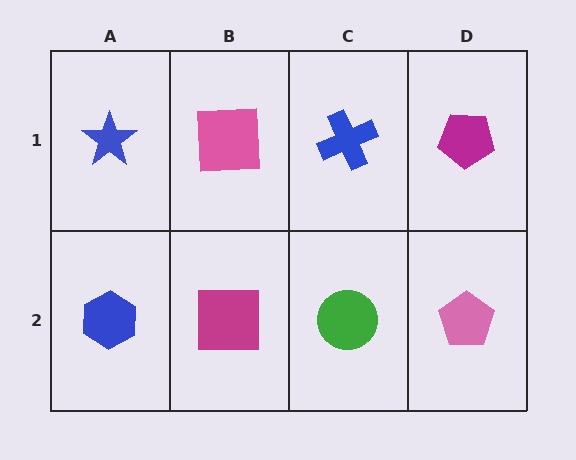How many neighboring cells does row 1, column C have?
3.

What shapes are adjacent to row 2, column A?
A blue star (row 1, column A), a magenta square (row 2, column B).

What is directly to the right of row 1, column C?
A magenta pentagon.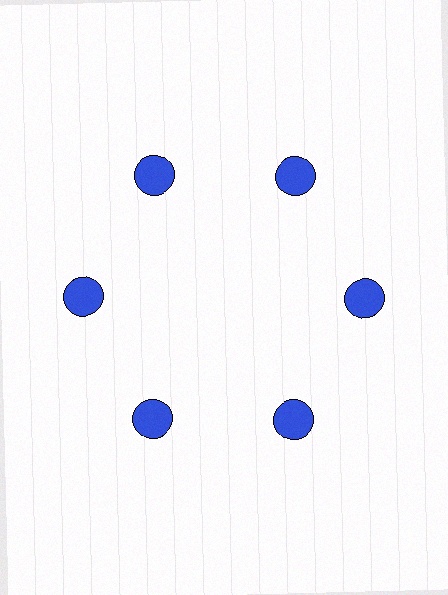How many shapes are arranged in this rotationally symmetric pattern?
There are 6 shapes, arranged in 6 groups of 1.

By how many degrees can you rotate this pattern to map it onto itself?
The pattern maps onto itself every 60 degrees of rotation.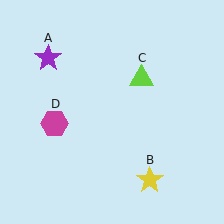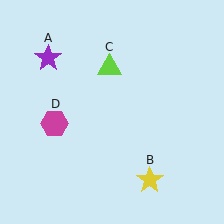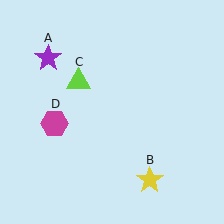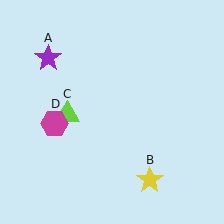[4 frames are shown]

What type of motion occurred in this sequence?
The lime triangle (object C) rotated counterclockwise around the center of the scene.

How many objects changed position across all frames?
1 object changed position: lime triangle (object C).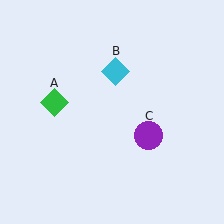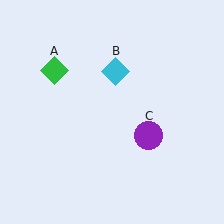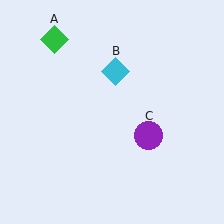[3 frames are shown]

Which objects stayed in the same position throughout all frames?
Cyan diamond (object B) and purple circle (object C) remained stationary.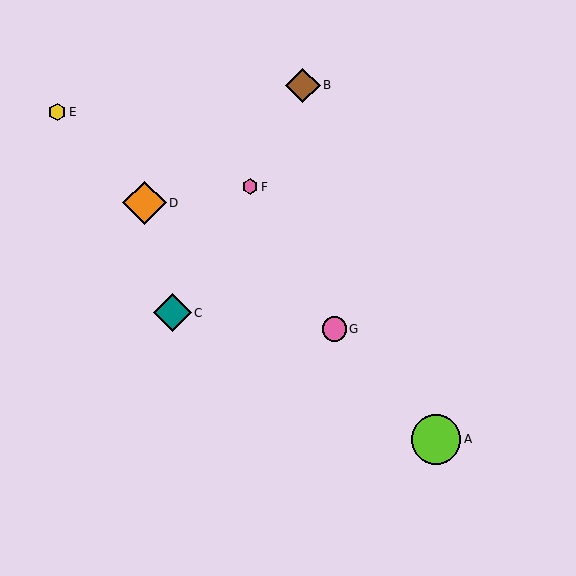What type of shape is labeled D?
Shape D is an orange diamond.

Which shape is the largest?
The lime circle (labeled A) is the largest.